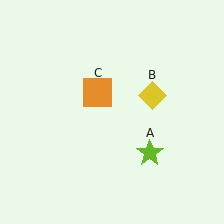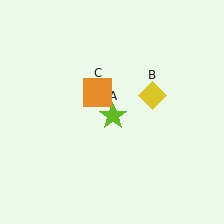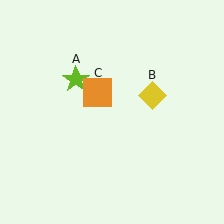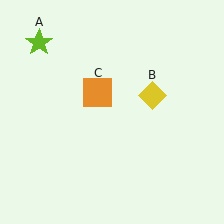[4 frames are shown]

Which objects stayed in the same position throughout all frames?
Yellow diamond (object B) and orange square (object C) remained stationary.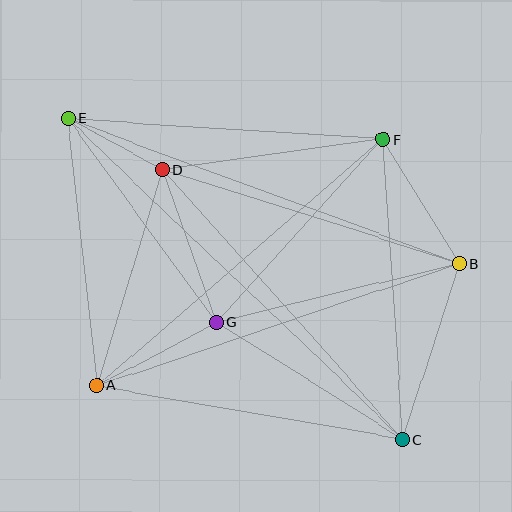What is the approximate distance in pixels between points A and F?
The distance between A and F is approximately 378 pixels.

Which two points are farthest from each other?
Points C and E are farthest from each other.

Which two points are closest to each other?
Points D and E are closest to each other.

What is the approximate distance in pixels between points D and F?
The distance between D and F is approximately 223 pixels.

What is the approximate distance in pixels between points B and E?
The distance between B and E is approximately 418 pixels.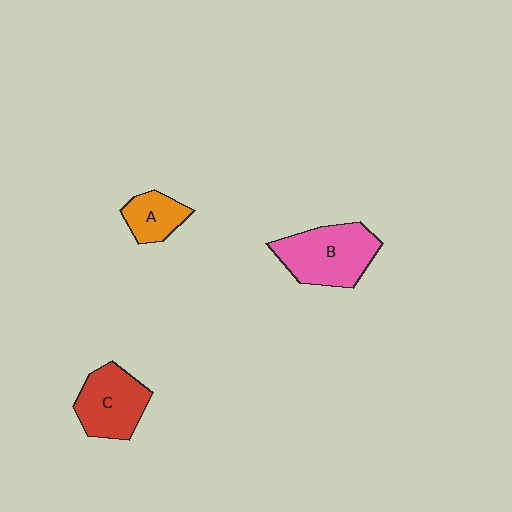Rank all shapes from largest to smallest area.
From largest to smallest: B (pink), C (red), A (orange).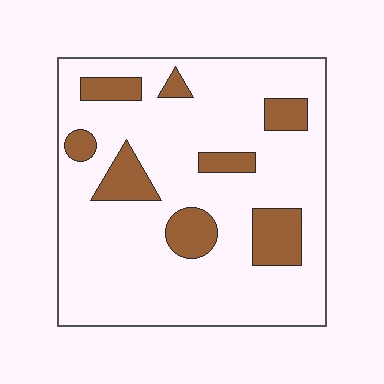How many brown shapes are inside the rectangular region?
8.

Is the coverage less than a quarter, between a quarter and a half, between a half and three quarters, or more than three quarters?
Less than a quarter.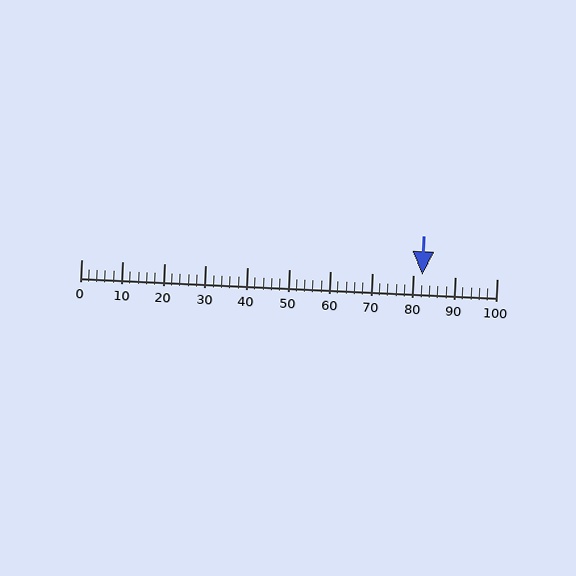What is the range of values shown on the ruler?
The ruler shows values from 0 to 100.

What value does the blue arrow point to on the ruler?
The blue arrow points to approximately 82.